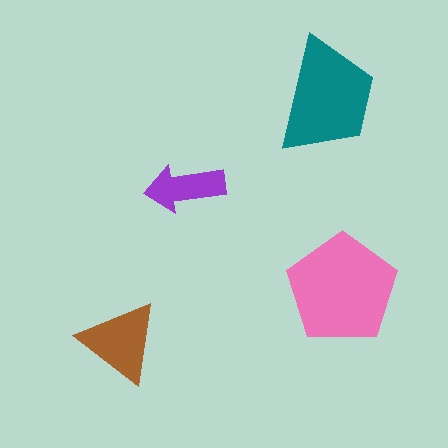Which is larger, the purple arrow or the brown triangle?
The brown triangle.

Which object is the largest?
The pink pentagon.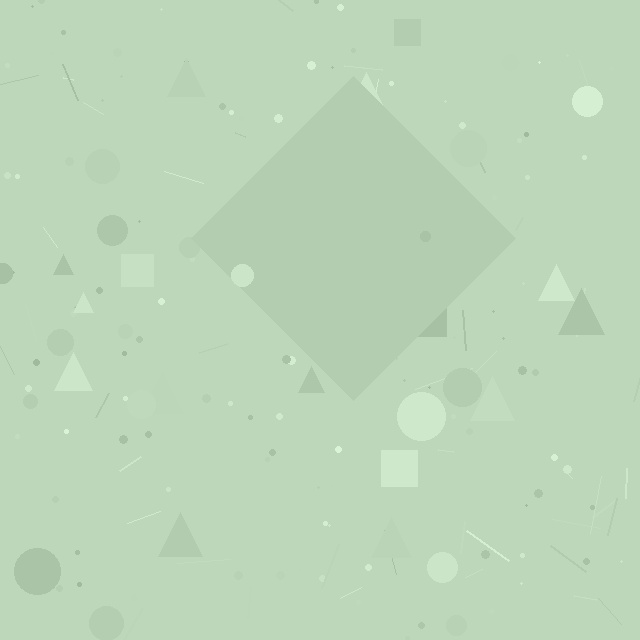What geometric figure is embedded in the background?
A diamond is embedded in the background.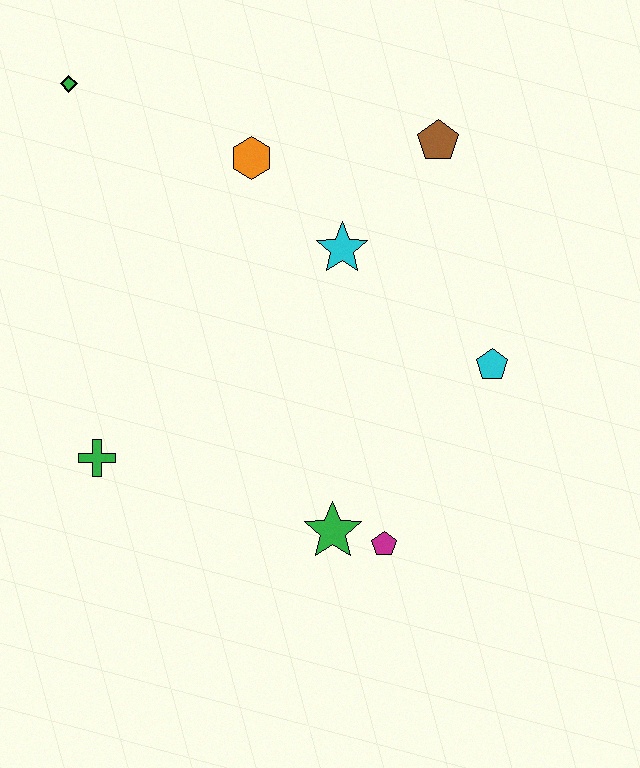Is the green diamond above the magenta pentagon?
Yes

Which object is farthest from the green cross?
The brown pentagon is farthest from the green cross.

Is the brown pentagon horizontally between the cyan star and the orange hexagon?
No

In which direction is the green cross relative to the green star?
The green cross is to the left of the green star.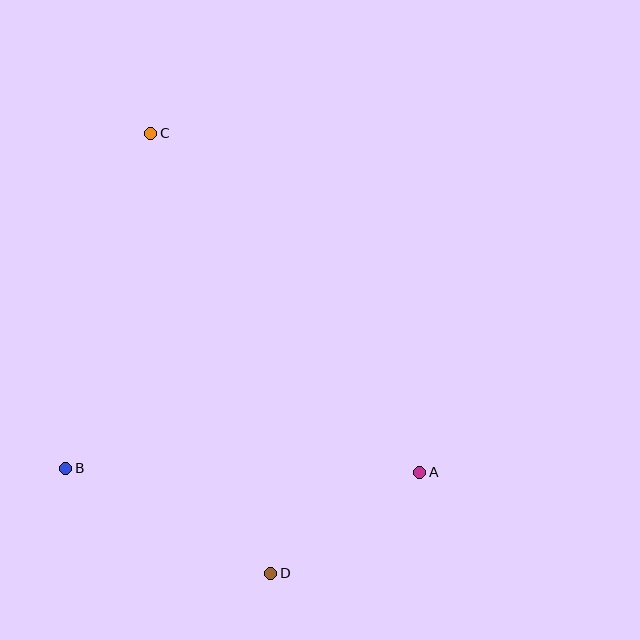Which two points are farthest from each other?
Points C and D are farthest from each other.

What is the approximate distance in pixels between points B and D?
The distance between B and D is approximately 230 pixels.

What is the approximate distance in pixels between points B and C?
The distance between B and C is approximately 346 pixels.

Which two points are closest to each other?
Points A and D are closest to each other.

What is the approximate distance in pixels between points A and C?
The distance between A and C is approximately 433 pixels.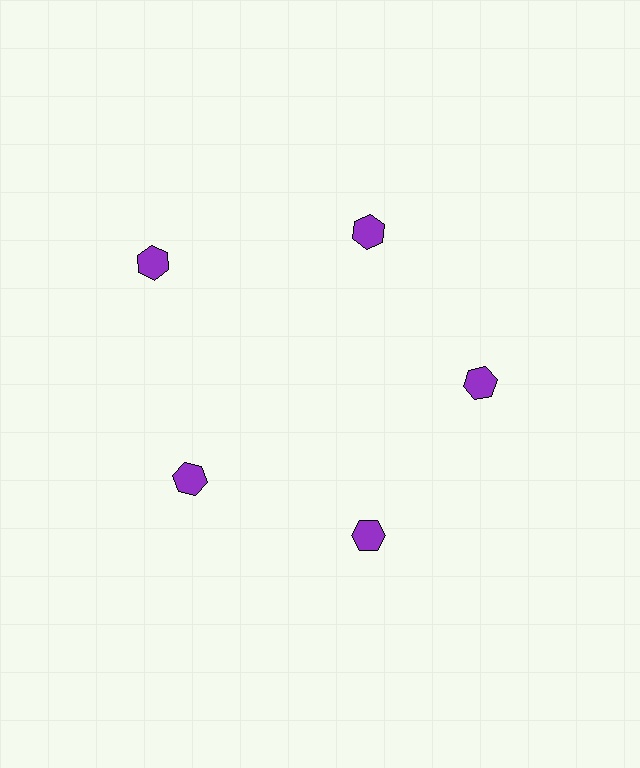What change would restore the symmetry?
The symmetry would be restored by moving it inward, back onto the ring so that all 5 hexagons sit at equal angles and equal distance from the center.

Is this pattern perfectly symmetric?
No. The 5 purple hexagons are arranged in a ring, but one element near the 10 o'clock position is pushed outward from the center, breaking the 5-fold rotational symmetry.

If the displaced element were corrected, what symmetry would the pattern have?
It would have 5-fold rotational symmetry — the pattern would map onto itself every 72 degrees.